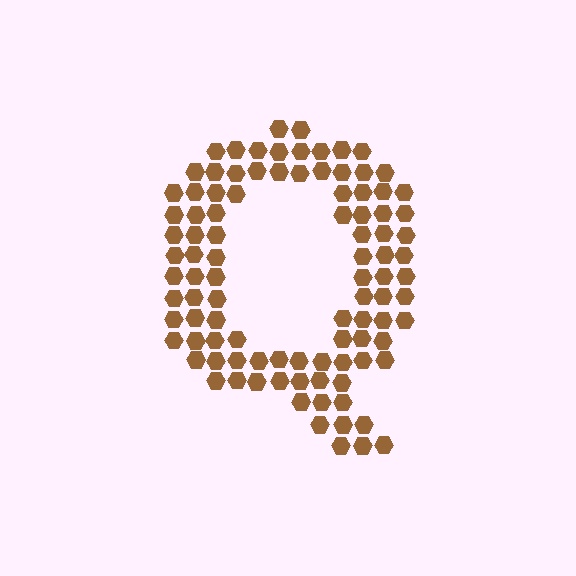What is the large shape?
The large shape is the letter Q.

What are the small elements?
The small elements are hexagons.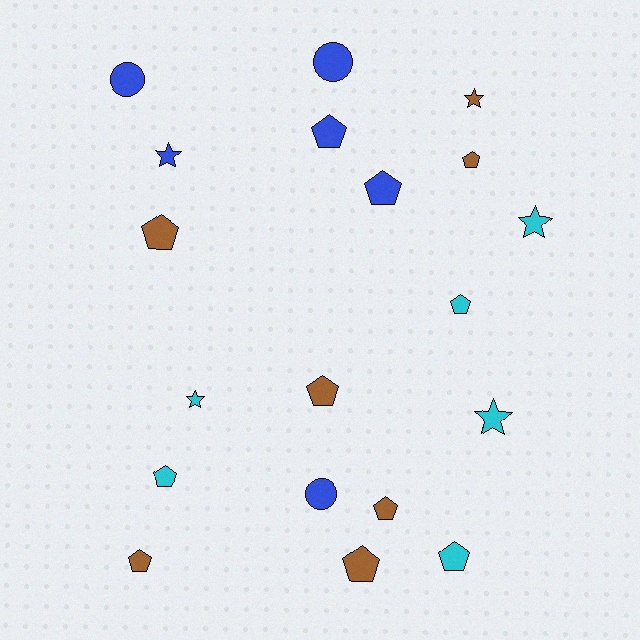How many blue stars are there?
There is 1 blue star.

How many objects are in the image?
There are 19 objects.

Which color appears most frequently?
Brown, with 7 objects.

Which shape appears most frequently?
Pentagon, with 11 objects.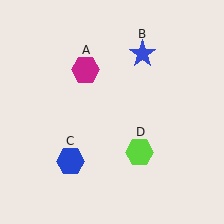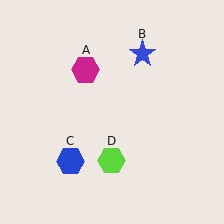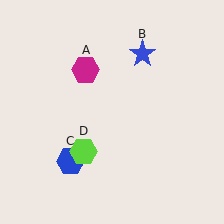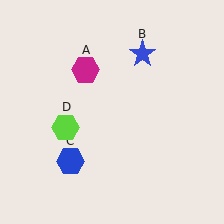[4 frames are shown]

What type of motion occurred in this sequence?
The lime hexagon (object D) rotated clockwise around the center of the scene.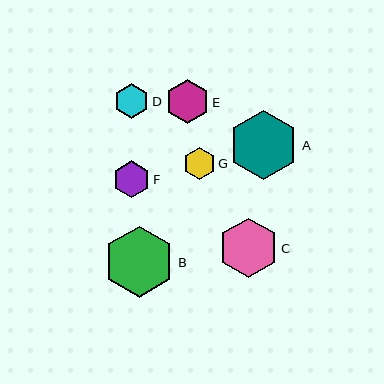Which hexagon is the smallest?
Hexagon G is the smallest with a size of approximately 32 pixels.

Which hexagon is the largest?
Hexagon B is the largest with a size of approximately 71 pixels.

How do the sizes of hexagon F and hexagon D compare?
Hexagon F and hexagon D are approximately the same size.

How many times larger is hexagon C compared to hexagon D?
Hexagon C is approximately 1.7 times the size of hexagon D.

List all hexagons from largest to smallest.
From largest to smallest: B, A, C, E, F, D, G.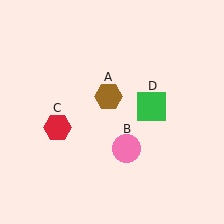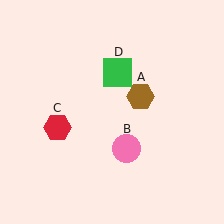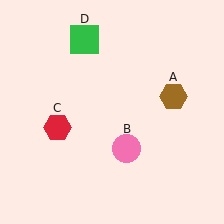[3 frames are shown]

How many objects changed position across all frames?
2 objects changed position: brown hexagon (object A), green square (object D).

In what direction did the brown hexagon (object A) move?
The brown hexagon (object A) moved right.